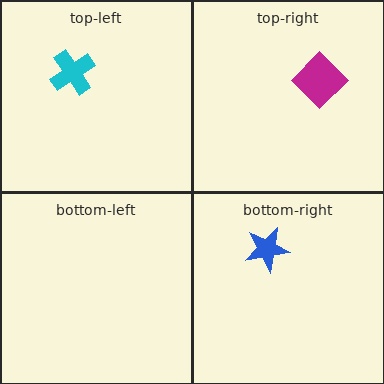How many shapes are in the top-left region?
1.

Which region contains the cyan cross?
The top-left region.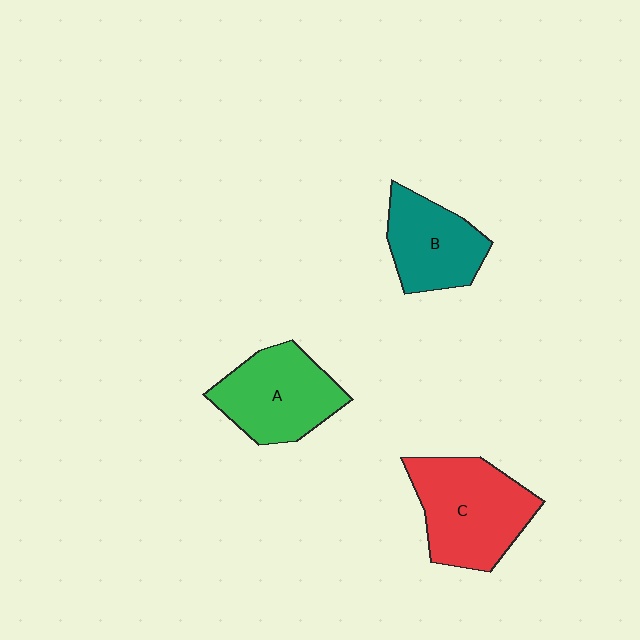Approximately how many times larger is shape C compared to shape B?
Approximately 1.4 times.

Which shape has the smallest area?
Shape B (teal).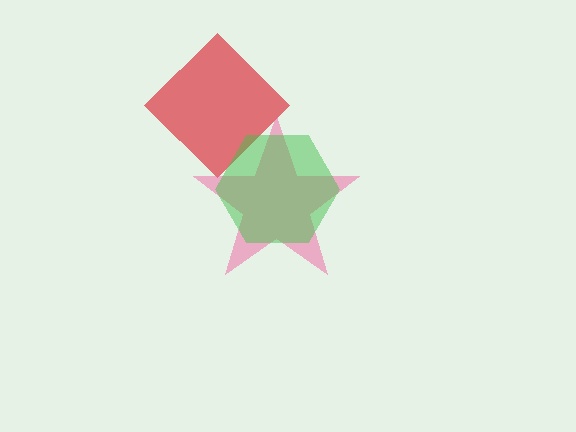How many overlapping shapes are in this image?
There are 3 overlapping shapes in the image.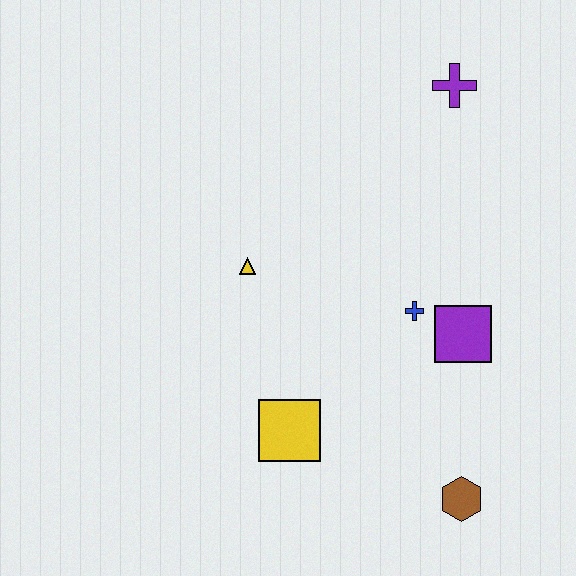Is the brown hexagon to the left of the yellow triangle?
No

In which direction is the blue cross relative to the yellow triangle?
The blue cross is to the right of the yellow triangle.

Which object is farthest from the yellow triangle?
The brown hexagon is farthest from the yellow triangle.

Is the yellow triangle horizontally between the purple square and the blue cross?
No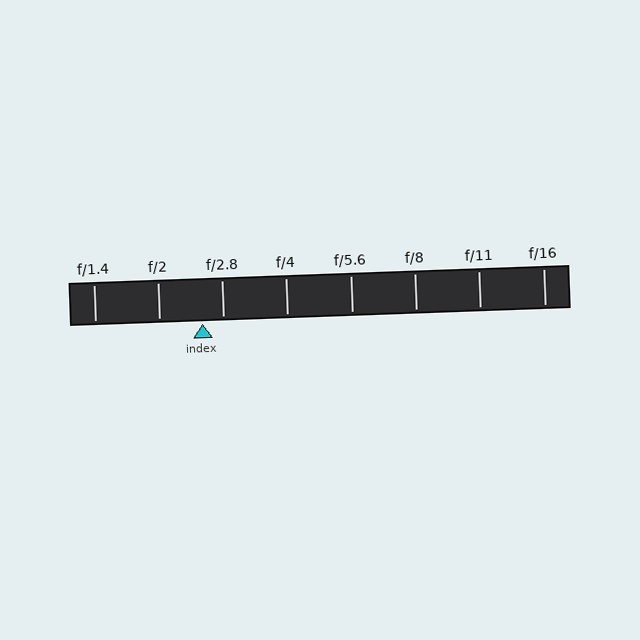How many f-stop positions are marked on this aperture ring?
There are 8 f-stop positions marked.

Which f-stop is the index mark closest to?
The index mark is closest to f/2.8.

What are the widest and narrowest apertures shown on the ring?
The widest aperture shown is f/1.4 and the narrowest is f/16.